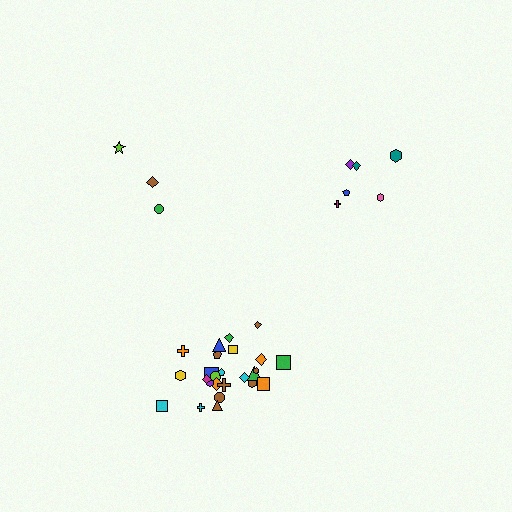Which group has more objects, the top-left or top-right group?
The top-right group.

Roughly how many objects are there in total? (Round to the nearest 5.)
Roughly 35 objects in total.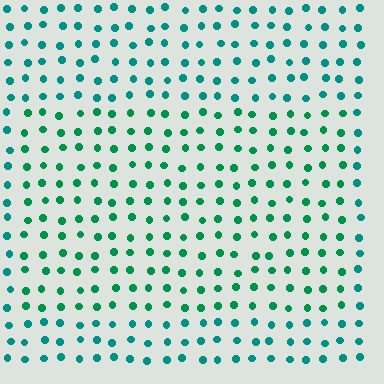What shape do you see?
I see a rectangle.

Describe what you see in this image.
The image is filled with small teal elements in a uniform arrangement. A rectangle-shaped region is visible where the elements are tinted to a slightly different hue, forming a subtle color boundary.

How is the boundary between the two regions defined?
The boundary is defined purely by a slight shift in hue (about 24 degrees). Spacing, size, and orientation are identical on both sides.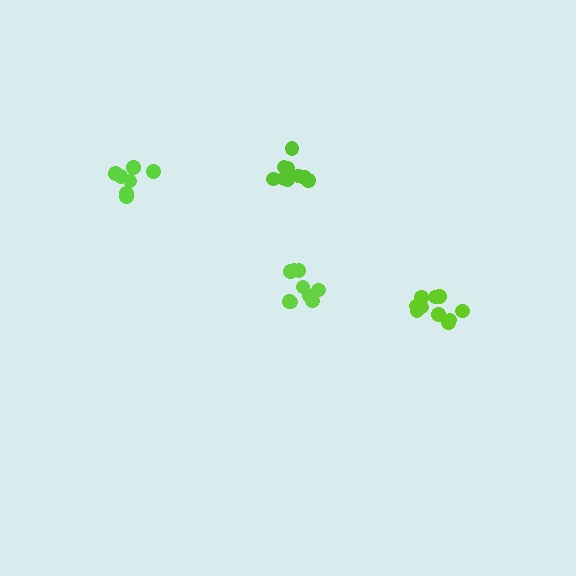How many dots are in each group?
Group 1: 7 dots, Group 2: 10 dots, Group 3: 10 dots, Group 4: 9 dots (36 total).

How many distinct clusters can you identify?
There are 4 distinct clusters.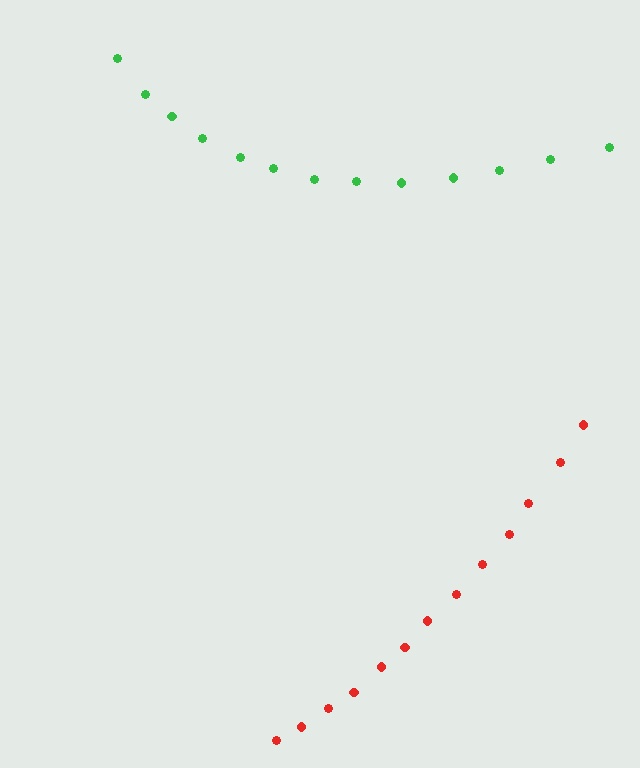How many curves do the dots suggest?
There are 2 distinct paths.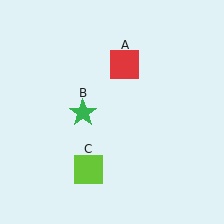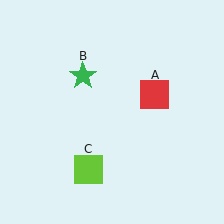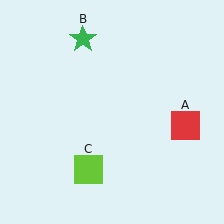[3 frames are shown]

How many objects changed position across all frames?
2 objects changed position: red square (object A), green star (object B).